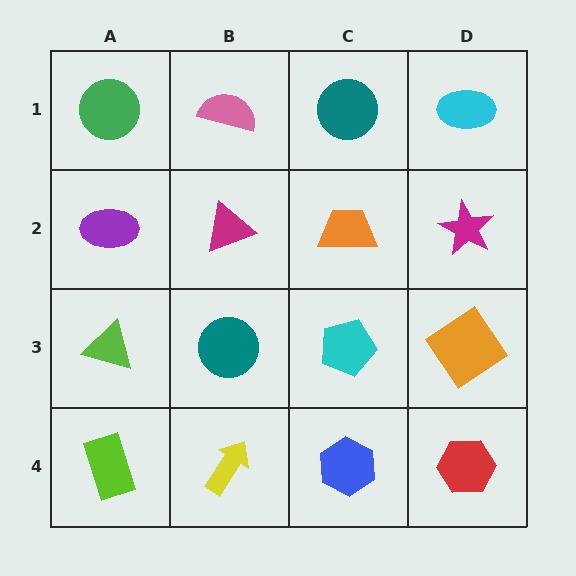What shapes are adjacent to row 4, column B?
A teal circle (row 3, column B), a lime rectangle (row 4, column A), a blue hexagon (row 4, column C).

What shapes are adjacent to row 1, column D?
A magenta star (row 2, column D), a teal circle (row 1, column C).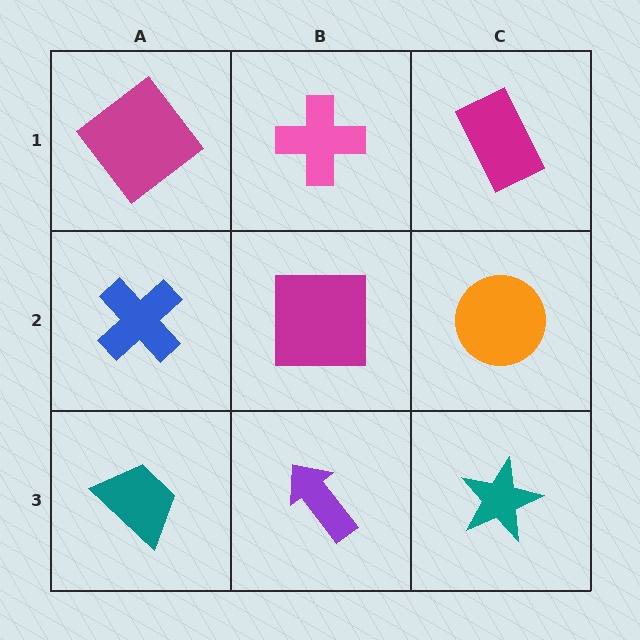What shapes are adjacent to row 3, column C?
An orange circle (row 2, column C), a purple arrow (row 3, column B).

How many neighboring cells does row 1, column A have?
2.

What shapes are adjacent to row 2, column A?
A magenta diamond (row 1, column A), a teal trapezoid (row 3, column A), a magenta square (row 2, column B).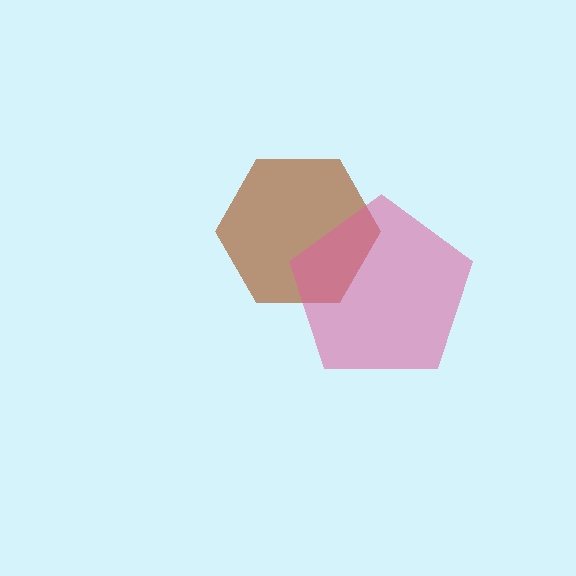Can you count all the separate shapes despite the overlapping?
Yes, there are 2 separate shapes.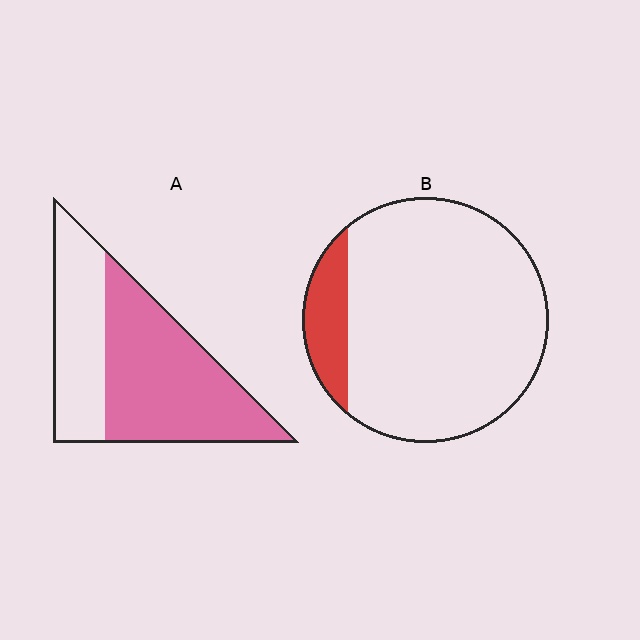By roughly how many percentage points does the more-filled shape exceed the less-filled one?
By roughly 50 percentage points (A over B).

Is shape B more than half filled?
No.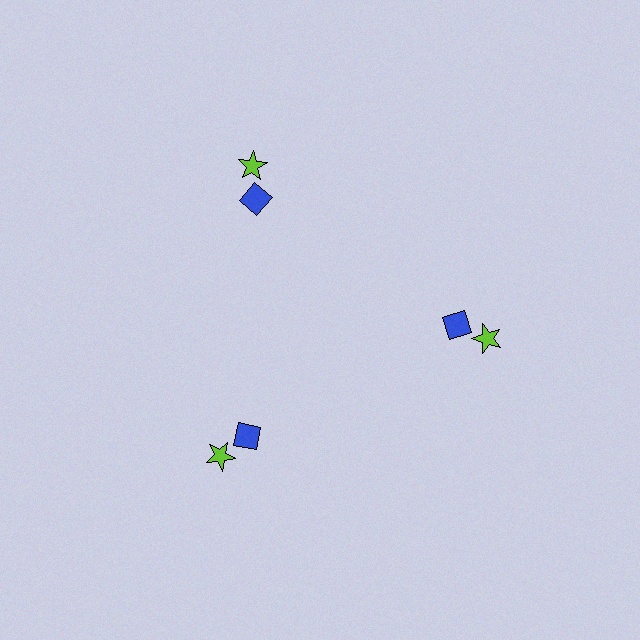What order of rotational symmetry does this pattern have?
This pattern has 3-fold rotational symmetry.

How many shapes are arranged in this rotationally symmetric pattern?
There are 6 shapes, arranged in 3 groups of 2.